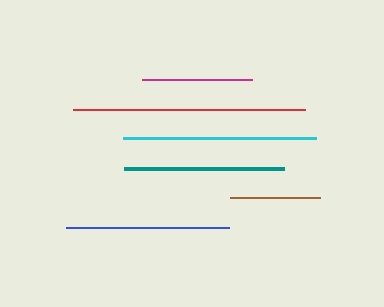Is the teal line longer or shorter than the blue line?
The blue line is longer than the teal line.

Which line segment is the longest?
The red line is the longest at approximately 232 pixels.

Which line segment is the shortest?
The brown line is the shortest at approximately 90 pixels.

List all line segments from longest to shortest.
From longest to shortest: red, cyan, blue, teal, magenta, brown.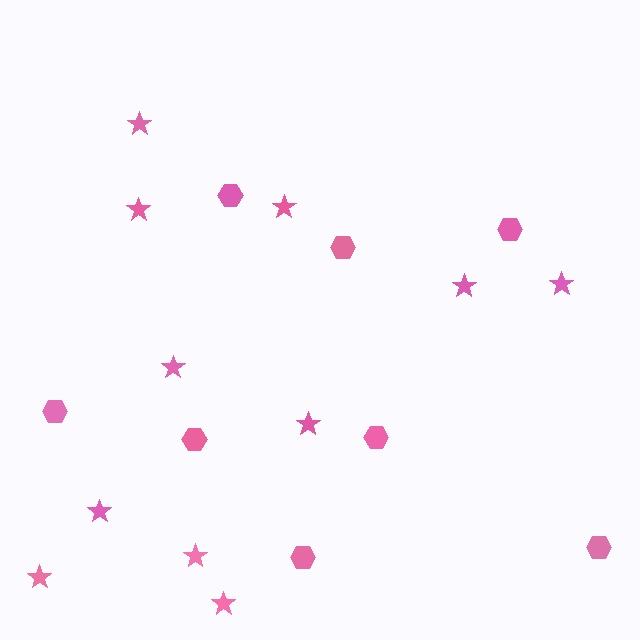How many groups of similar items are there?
There are 2 groups: one group of hexagons (8) and one group of stars (11).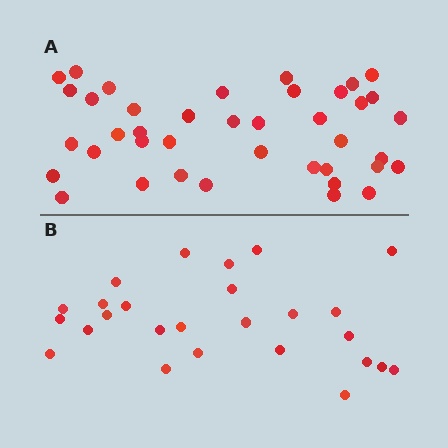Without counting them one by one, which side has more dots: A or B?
Region A (the top region) has more dots.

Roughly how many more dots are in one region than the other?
Region A has approximately 15 more dots than region B.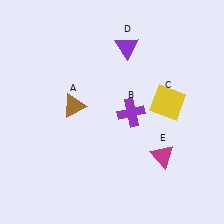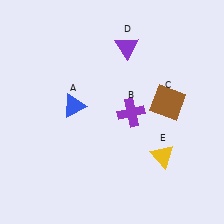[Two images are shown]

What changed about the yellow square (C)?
In Image 1, C is yellow. In Image 2, it changed to brown.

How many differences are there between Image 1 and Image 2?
There are 3 differences between the two images.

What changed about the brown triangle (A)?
In Image 1, A is brown. In Image 2, it changed to blue.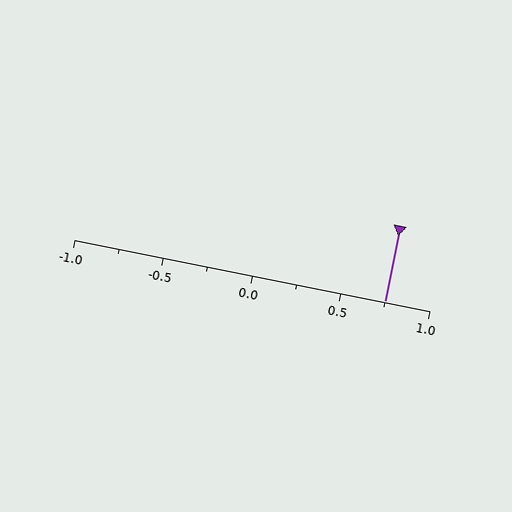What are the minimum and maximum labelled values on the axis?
The axis runs from -1.0 to 1.0.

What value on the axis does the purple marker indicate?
The marker indicates approximately 0.75.